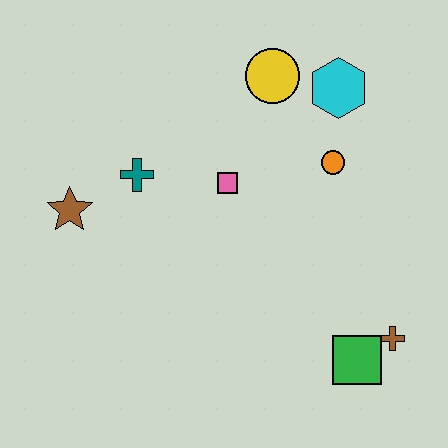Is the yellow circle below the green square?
No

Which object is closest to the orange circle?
The cyan hexagon is closest to the orange circle.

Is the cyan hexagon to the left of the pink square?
No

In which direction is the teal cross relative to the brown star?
The teal cross is to the right of the brown star.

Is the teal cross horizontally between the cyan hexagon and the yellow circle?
No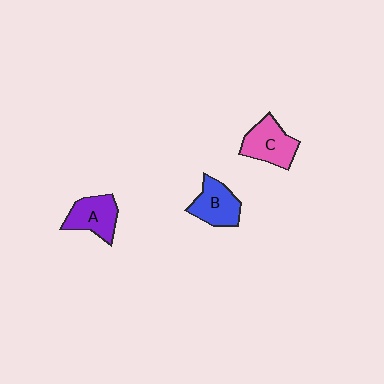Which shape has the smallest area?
Shape A (purple).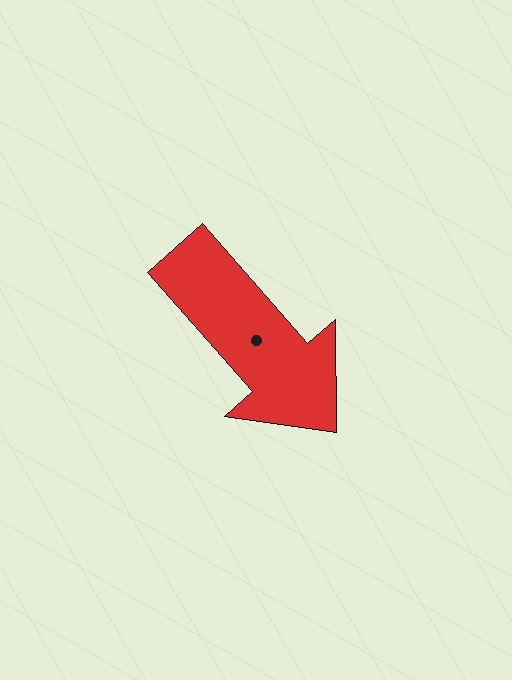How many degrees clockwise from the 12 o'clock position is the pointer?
Approximately 139 degrees.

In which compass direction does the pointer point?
Southeast.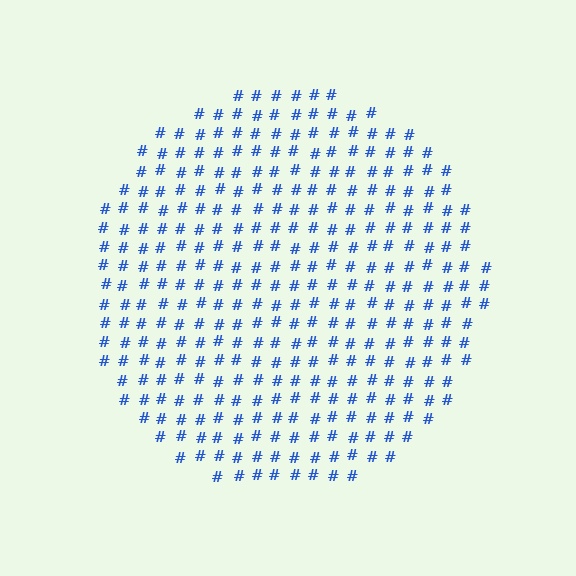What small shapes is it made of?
It is made of small hash symbols.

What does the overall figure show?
The overall figure shows a circle.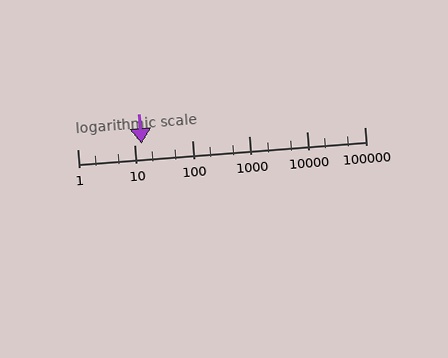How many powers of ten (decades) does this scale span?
The scale spans 5 decades, from 1 to 100000.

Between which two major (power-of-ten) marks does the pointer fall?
The pointer is between 10 and 100.